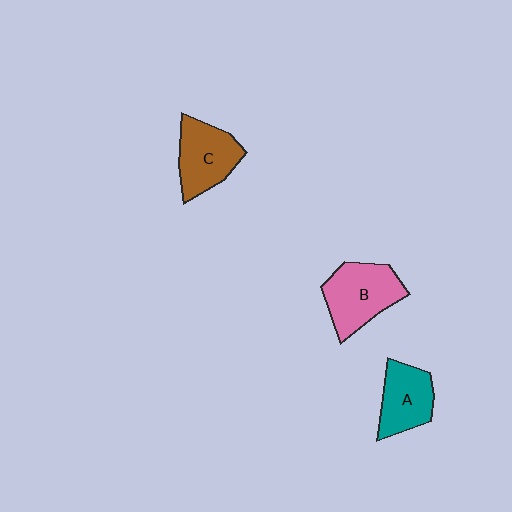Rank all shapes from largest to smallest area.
From largest to smallest: B (pink), C (brown), A (teal).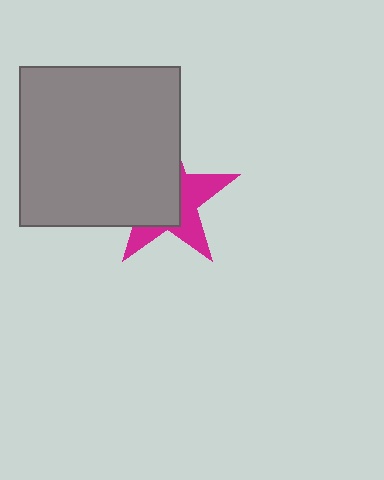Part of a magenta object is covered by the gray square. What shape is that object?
It is a star.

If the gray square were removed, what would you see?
You would see the complete magenta star.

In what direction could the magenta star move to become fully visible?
The magenta star could move right. That would shift it out from behind the gray square entirely.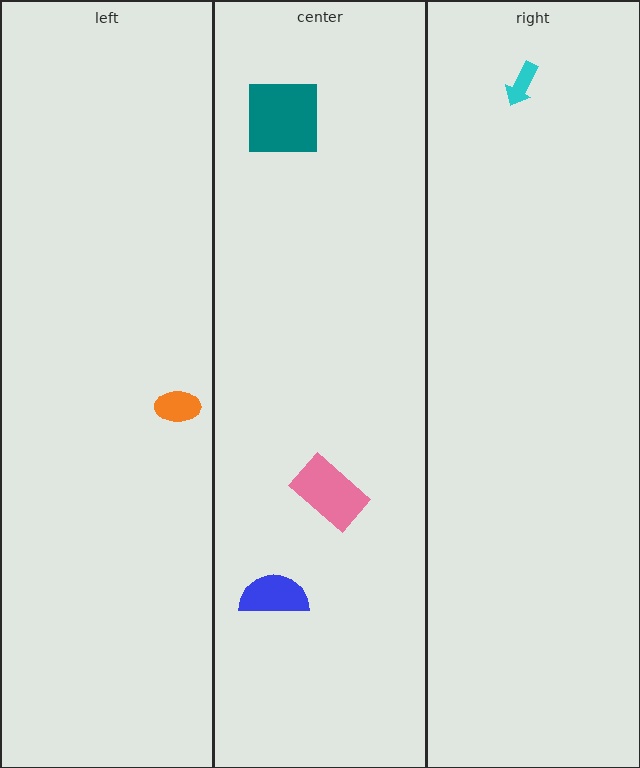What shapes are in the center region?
The teal square, the blue semicircle, the pink rectangle.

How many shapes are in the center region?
3.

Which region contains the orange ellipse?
The left region.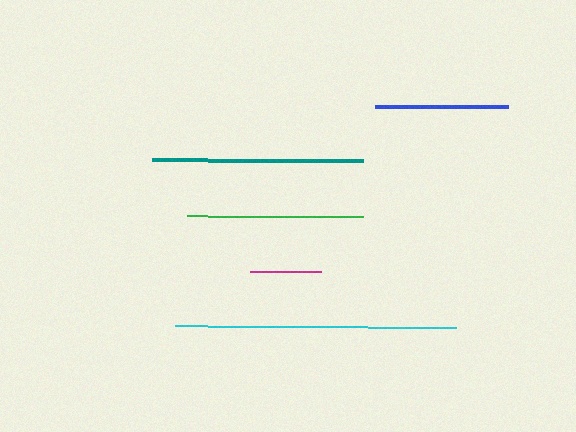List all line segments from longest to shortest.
From longest to shortest: cyan, teal, green, blue, magenta.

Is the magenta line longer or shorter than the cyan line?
The cyan line is longer than the magenta line.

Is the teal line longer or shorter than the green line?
The teal line is longer than the green line.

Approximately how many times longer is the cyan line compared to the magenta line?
The cyan line is approximately 3.9 times the length of the magenta line.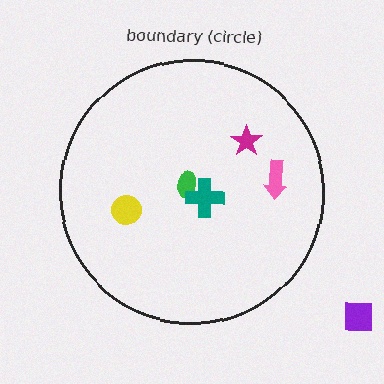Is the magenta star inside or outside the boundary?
Inside.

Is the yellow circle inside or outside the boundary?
Inside.